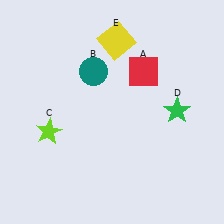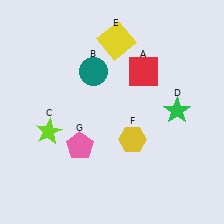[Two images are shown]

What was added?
A yellow hexagon (F), a pink pentagon (G) were added in Image 2.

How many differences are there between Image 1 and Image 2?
There are 2 differences between the two images.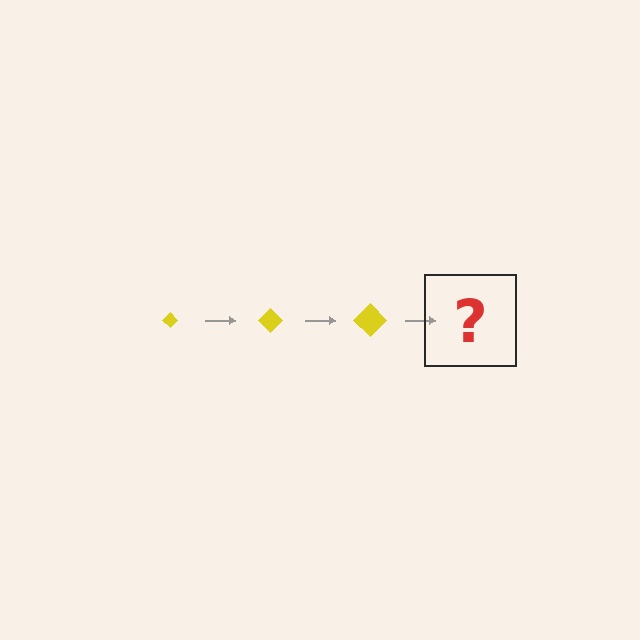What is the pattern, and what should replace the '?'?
The pattern is that the diamond gets progressively larger each step. The '?' should be a yellow diamond, larger than the previous one.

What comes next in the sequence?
The next element should be a yellow diamond, larger than the previous one.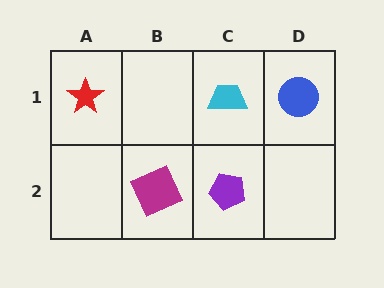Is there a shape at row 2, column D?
No, that cell is empty.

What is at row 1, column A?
A red star.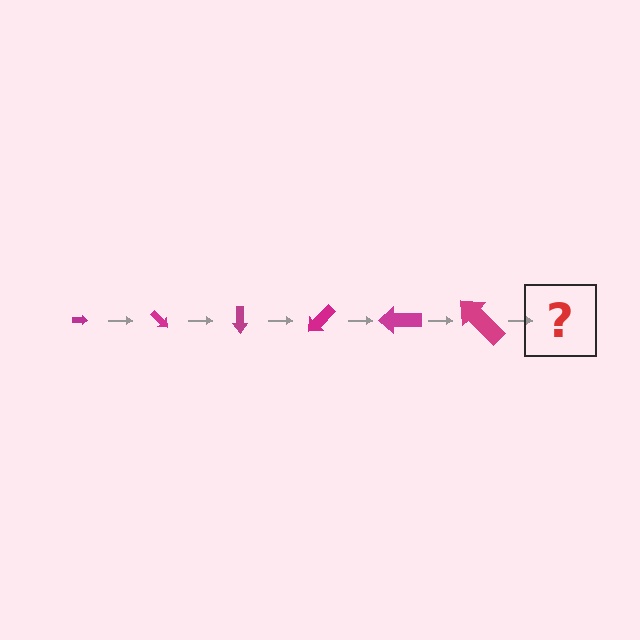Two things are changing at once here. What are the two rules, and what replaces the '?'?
The two rules are that the arrow grows larger each step and it rotates 45 degrees each step. The '?' should be an arrow, larger than the previous one and rotated 270 degrees from the start.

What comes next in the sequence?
The next element should be an arrow, larger than the previous one and rotated 270 degrees from the start.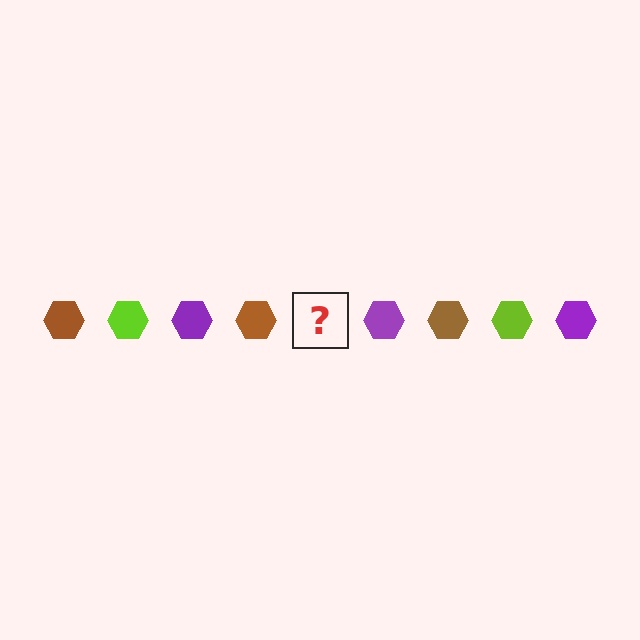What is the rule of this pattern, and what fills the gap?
The rule is that the pattern cycles through brown, lime, purple hexagons. The gap should be filled with a lime hexagon.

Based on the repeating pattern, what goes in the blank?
The blank should be a lime hexagon.